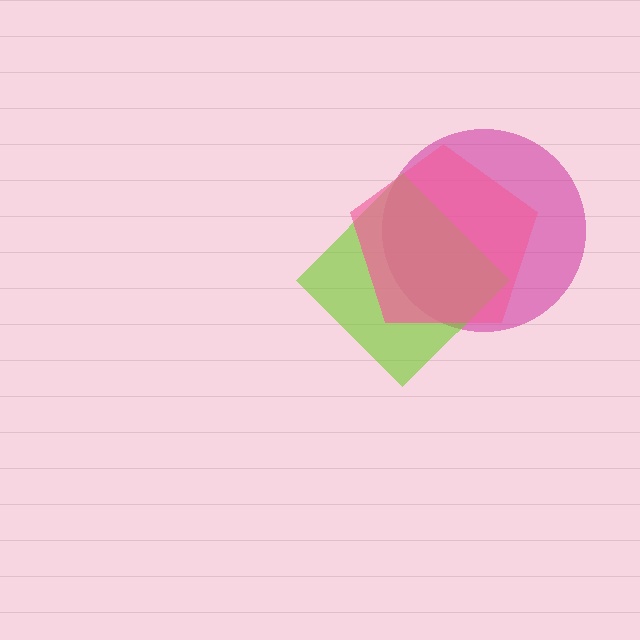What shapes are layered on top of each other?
The layered shapes are: a magenta circle, a lime diamond, a pink pentagon.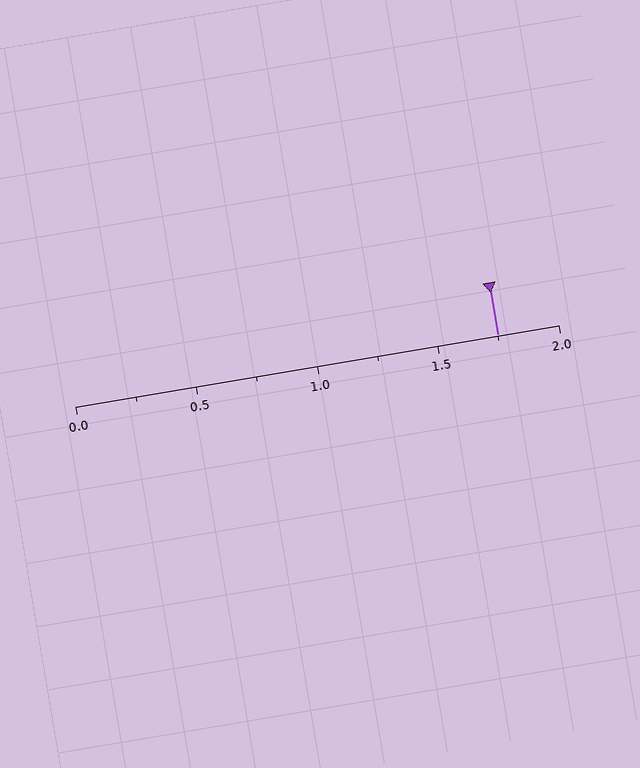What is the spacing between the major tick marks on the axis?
The major ticks are spaced 0.5 apart.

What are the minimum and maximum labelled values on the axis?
The axis runs from 0.0 to 2.0.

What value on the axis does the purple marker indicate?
The marker indicates approximately 1.75.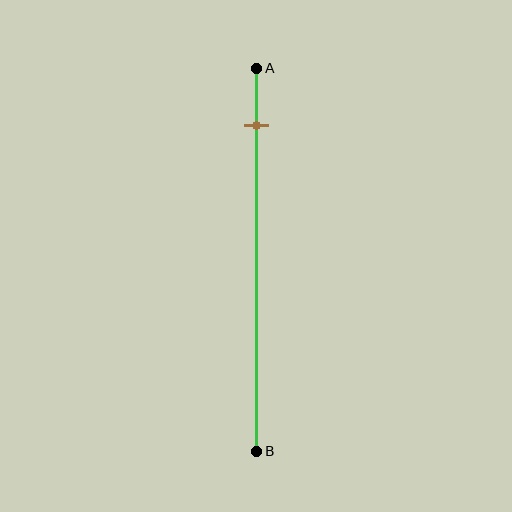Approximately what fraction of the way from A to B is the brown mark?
The brown mark is approximately 15% of the way from A to B.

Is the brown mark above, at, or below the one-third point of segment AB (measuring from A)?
The brown mark is above the one-third point of segment AB.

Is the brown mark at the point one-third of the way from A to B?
No, the mark is at about 15% from A, not at the 33% one-third point.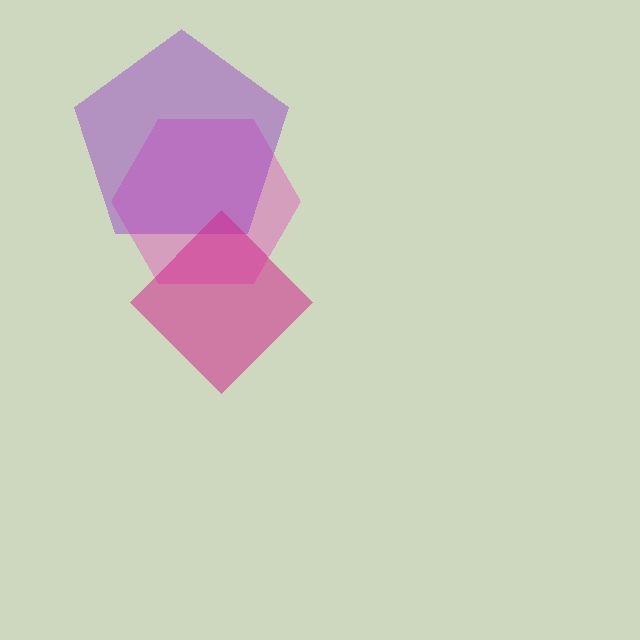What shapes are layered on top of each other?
The layered shapes are: a pink hexagon, a purple pentagon, a magenta diamond.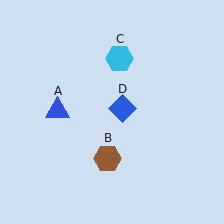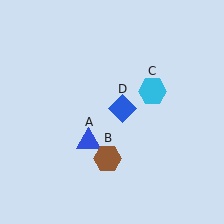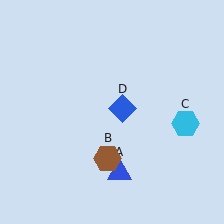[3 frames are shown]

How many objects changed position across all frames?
2 objects changed position: blue triangle (object A), cyan hexagon (object C).